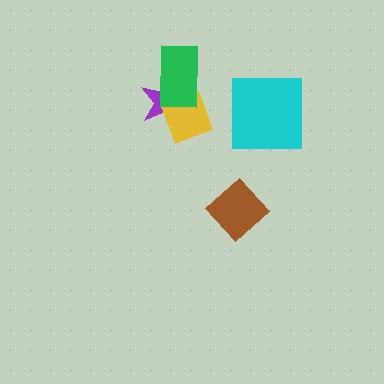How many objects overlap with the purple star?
2 objects overlap with the purple star.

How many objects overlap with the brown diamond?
0 objects overlap with the brown diamond.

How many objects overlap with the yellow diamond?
2 objects overlap with the yellow diamond.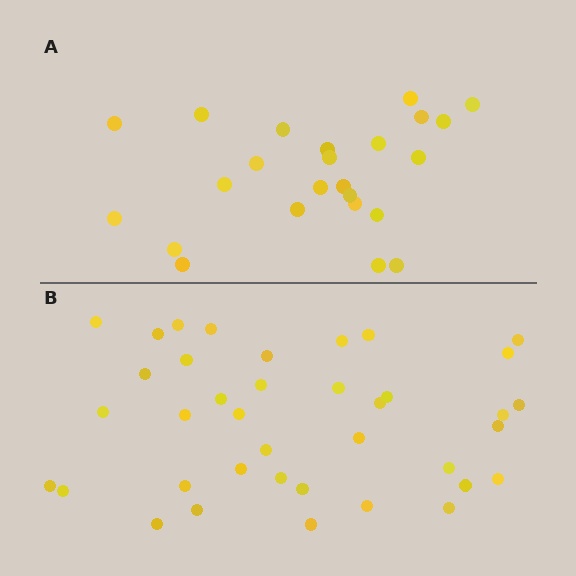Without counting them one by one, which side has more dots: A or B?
Region B (the bottom region) has more dots.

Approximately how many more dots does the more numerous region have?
Region B has approximately 15 more dots than region A.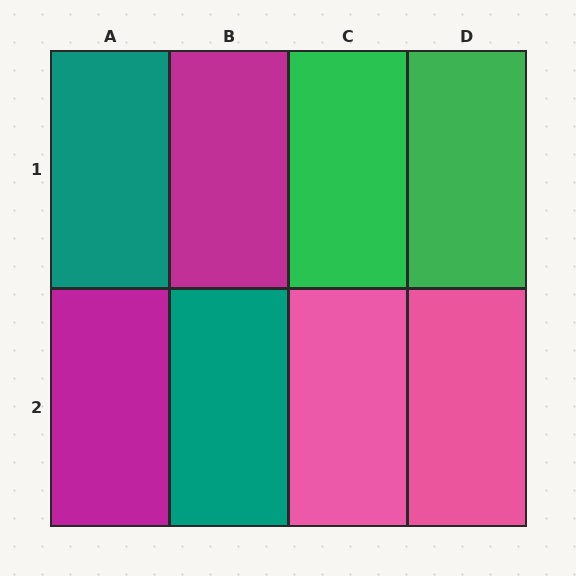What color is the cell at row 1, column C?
Green.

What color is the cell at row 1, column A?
Teal.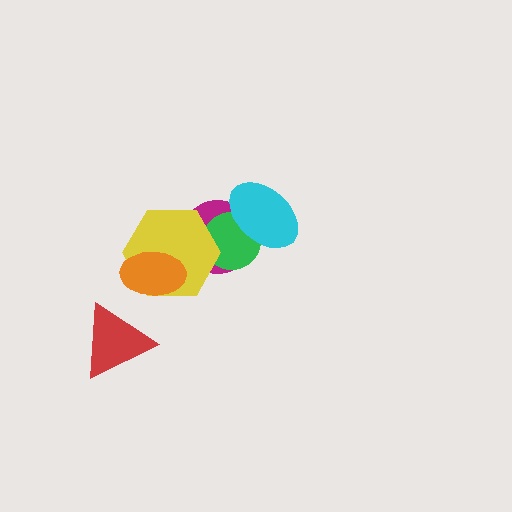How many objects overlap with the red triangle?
0 objects overlap with the red triangle.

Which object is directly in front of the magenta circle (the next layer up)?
The green circle is directly in front of the magenta circle.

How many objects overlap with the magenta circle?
3 objects overlap with the magenta circle.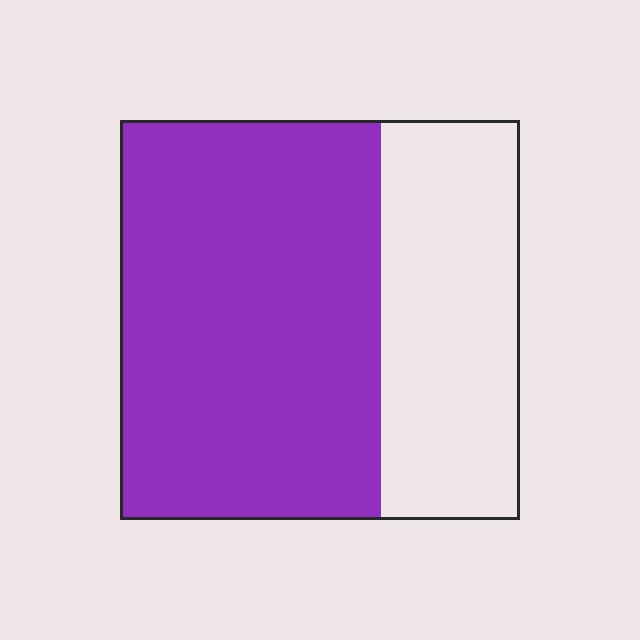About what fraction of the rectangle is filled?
About two thirds (2/3).